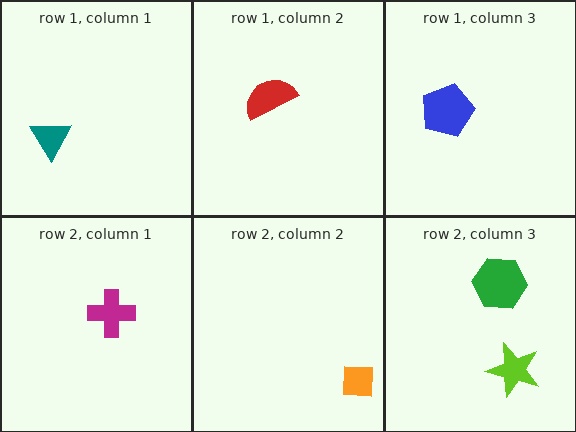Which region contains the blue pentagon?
The row 1, column 3 region.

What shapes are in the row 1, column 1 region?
The teal triangle.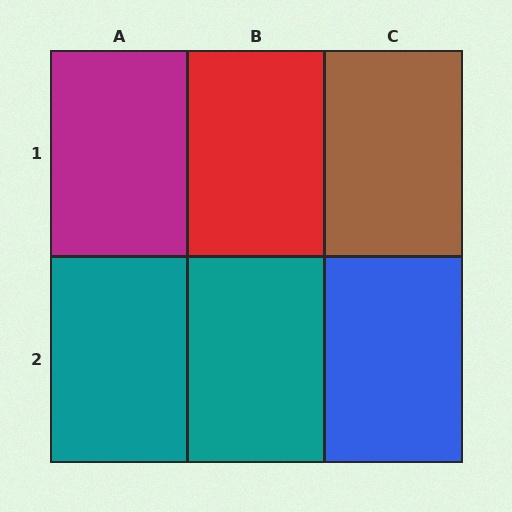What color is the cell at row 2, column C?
Blue.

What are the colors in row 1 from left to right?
Magenta, red, brown.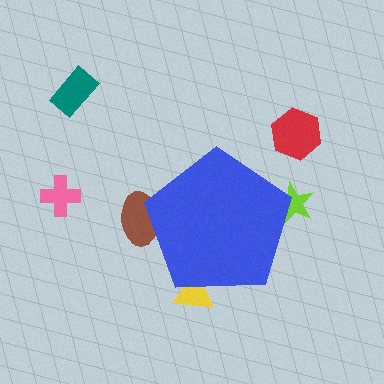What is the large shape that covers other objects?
A blue pentagon.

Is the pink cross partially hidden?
No, the pink cross is fully visible.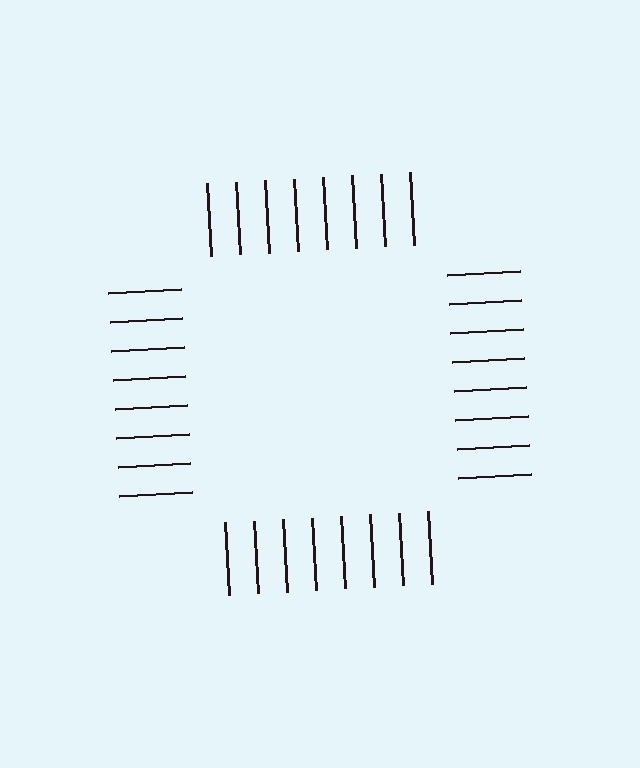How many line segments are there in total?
32 — 8 along each of the 4 edges.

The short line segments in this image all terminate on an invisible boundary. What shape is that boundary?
An illusory square — the line segments terminate on its edges but no continuous stroke is drawn.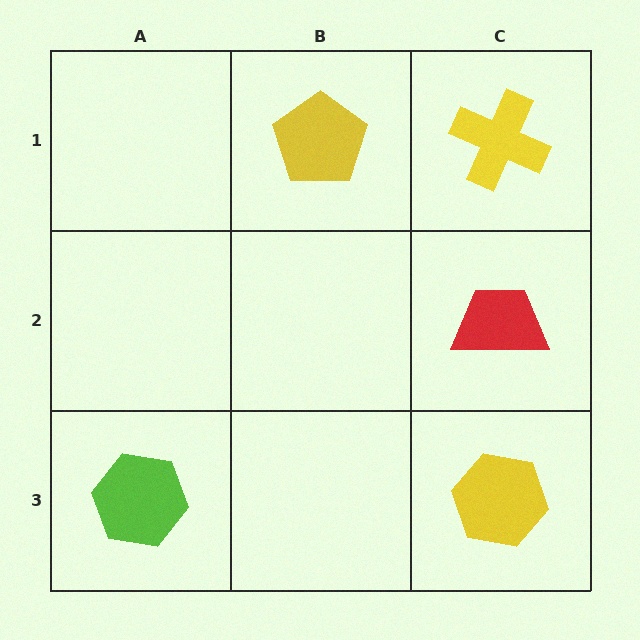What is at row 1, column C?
A yellow cross.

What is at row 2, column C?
A red trapezoid.